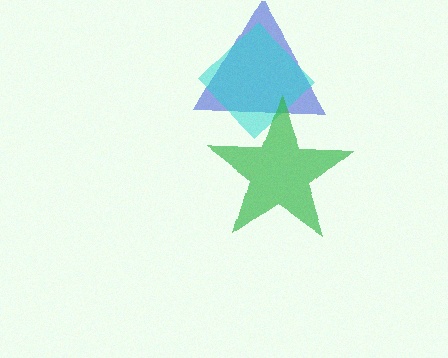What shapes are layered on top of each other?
The layered shapes are: a blue triangle, a cyan diamond, a green star.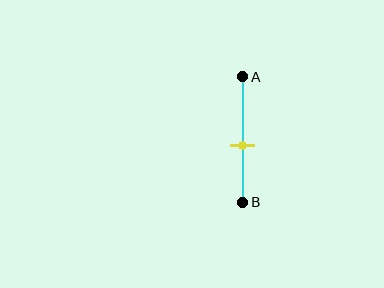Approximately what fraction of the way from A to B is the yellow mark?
The yellow mark is approximately 55% of the way from A to B.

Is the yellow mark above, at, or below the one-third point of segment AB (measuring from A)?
The yellow mark is below the one-third point of segment AB.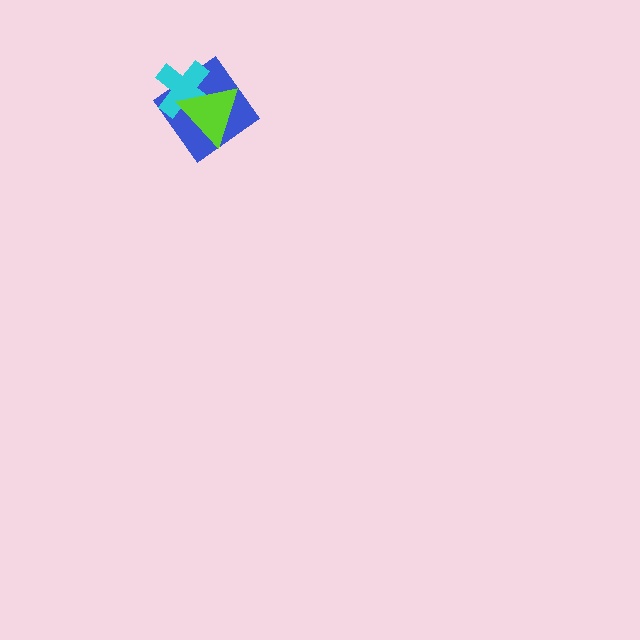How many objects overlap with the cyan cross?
2 objects overlap with the cyan cross.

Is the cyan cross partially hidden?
Yes, it is partially covered by another shape.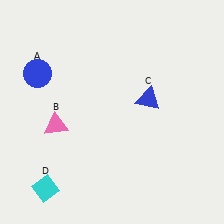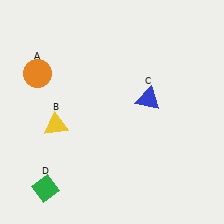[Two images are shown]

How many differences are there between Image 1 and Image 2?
There are 3 differences between the two images.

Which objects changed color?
A changed from blue to orange. B changed from pink to yellow. D changed from cyan to green.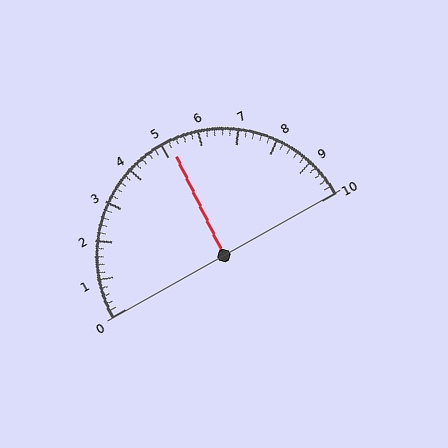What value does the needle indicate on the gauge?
The needle indicates approximately 5.2.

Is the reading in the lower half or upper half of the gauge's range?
The reading is in the upper half of the range (0 to 10).